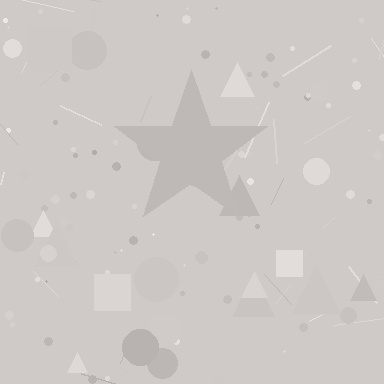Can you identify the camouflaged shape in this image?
The camouflaged shape is a star.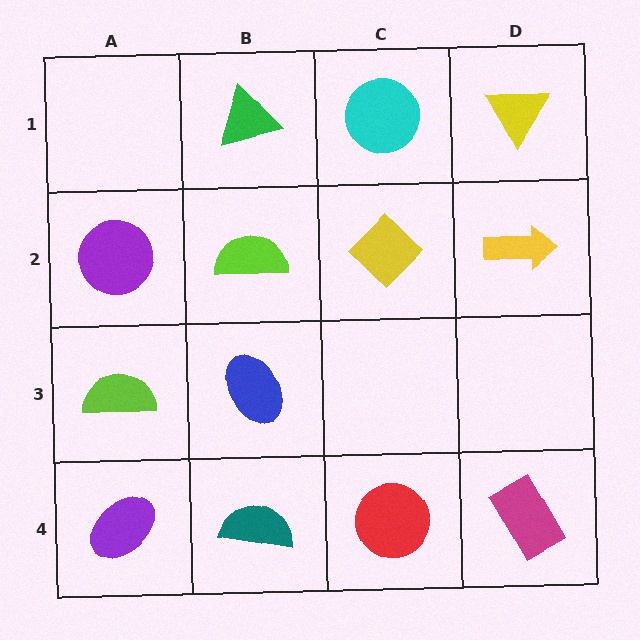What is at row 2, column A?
A purple circle.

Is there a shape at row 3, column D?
No, that cell is empty.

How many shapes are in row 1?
3 shapes.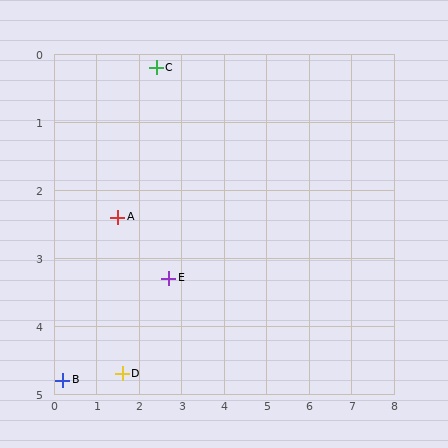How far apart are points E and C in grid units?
Points E and C are about 3.1 grid units apart.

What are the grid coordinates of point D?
Point D is at approximately (1.6, 4.7).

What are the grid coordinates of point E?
Point E is at approximately (2.7, 3.3).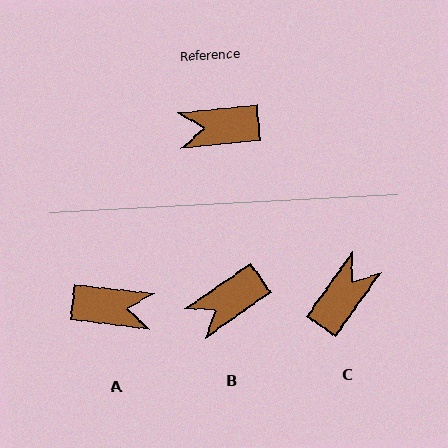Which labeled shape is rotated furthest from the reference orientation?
A, about 168 degrees away.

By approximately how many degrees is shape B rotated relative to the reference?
Approximately 30 degrees counter-clockwise.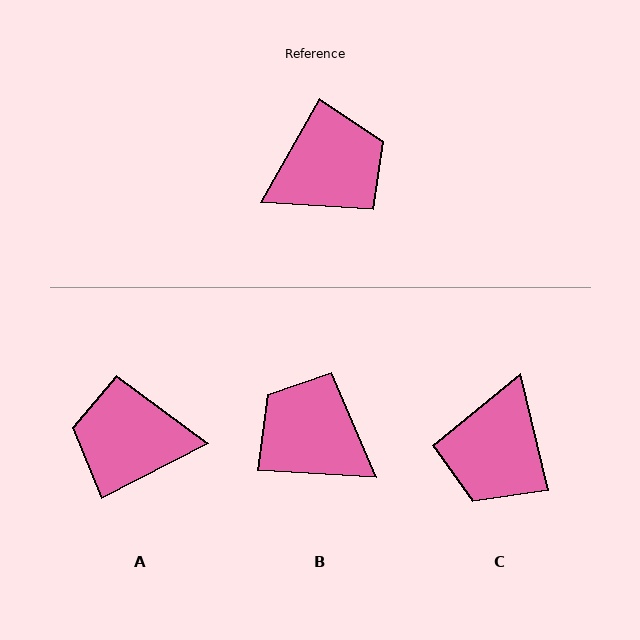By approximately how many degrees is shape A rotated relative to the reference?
Approximately 147 degrees counter-clockwise.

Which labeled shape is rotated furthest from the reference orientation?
A, about 147 degrees away.